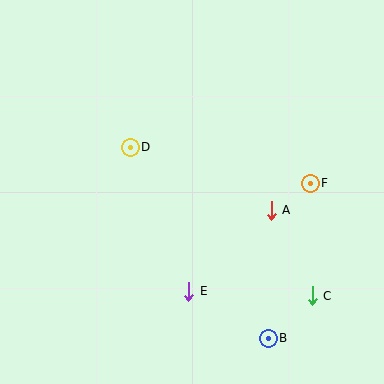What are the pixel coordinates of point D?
Point D is at (130, 147).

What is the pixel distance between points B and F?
The distance between B and F is 161 pixels.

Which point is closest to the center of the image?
Point D at (130, 147) is closest to the center.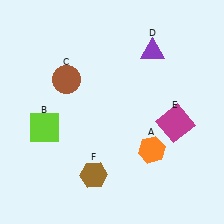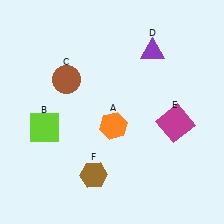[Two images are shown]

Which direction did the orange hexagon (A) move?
The orange hexagon (A) moved left.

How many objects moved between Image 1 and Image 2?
1 object moved between the two images.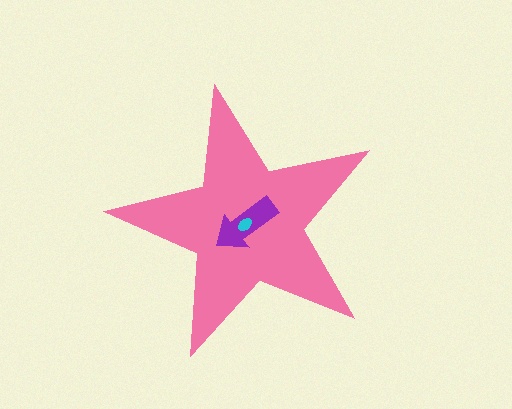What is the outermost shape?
The pink star.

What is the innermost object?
The cyan ellipse.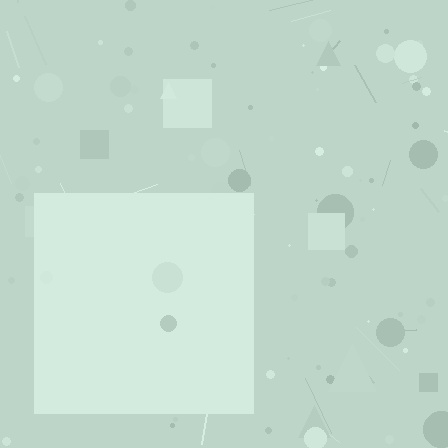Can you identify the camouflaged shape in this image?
The camouflaged shape is a square.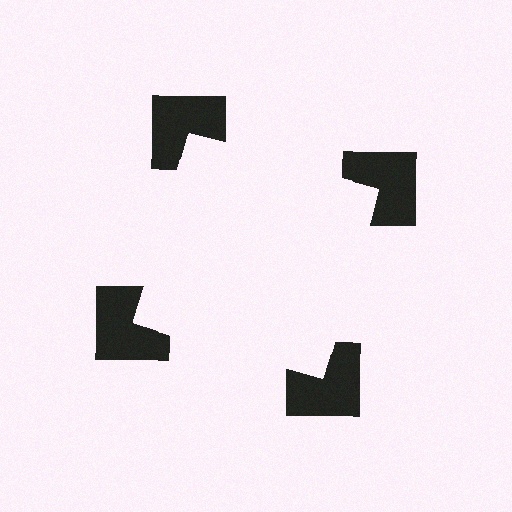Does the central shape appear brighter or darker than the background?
It typically appears slightly brighter than the background, even though no actual brightness change is drawn.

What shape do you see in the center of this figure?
An illusory square — its edges are inferred from the aligned wedge cuts in the notched squares, not physically drawn.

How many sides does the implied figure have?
4 sides.